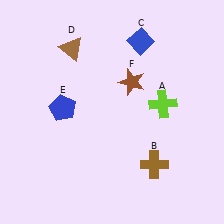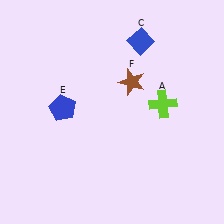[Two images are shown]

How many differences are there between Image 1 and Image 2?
There are 2 differences between the two images.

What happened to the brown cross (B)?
The brown cross (B) was removed in Image 2. It was in the bottom-right area of Image 1.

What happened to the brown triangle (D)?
The brown triangle (D) was removed in Image 2. It was in the top-left area of Image 1.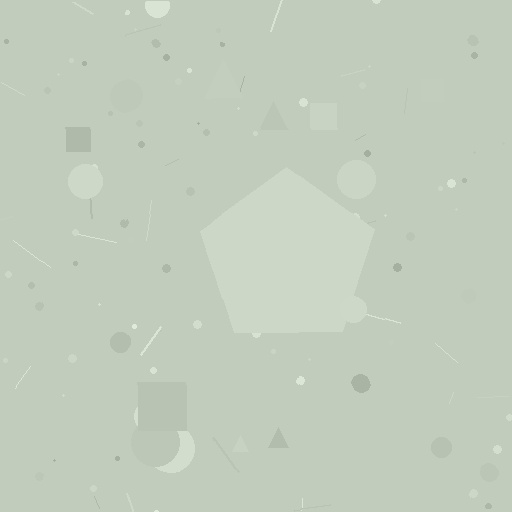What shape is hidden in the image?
A pentagon is hidden in the image.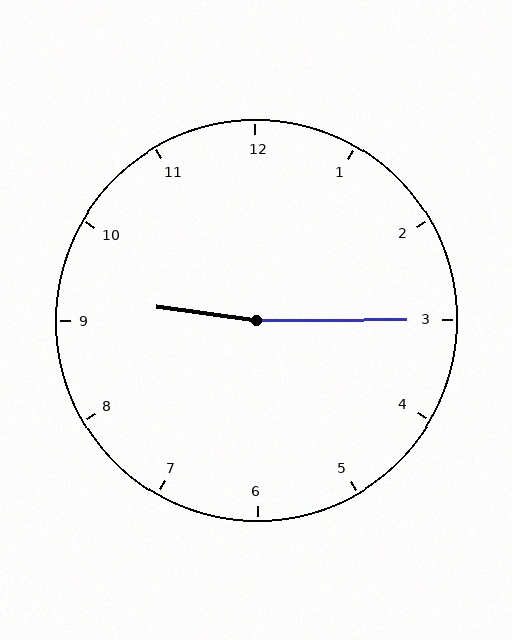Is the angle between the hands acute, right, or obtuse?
It is obtuse.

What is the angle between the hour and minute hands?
Approximately 172 degrees.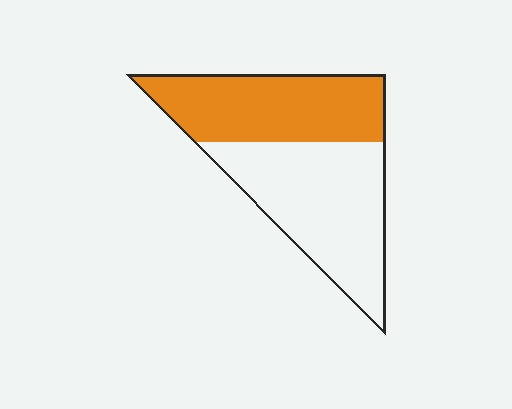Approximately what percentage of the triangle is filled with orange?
Approximately 45%.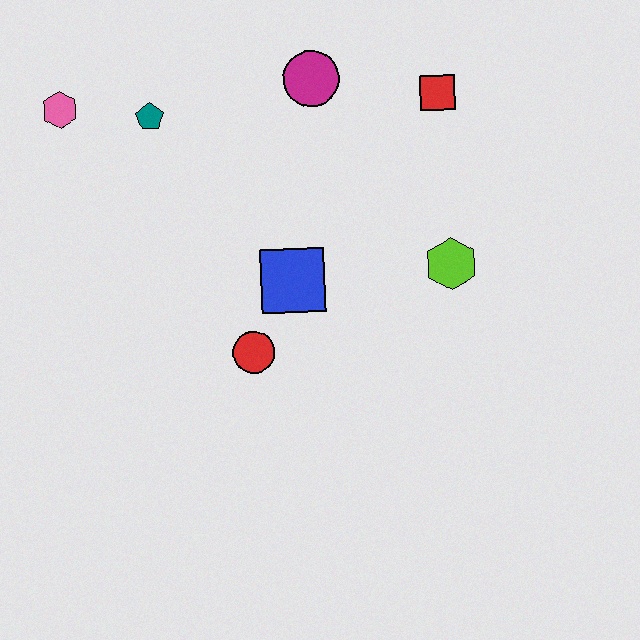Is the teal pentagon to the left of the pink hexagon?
No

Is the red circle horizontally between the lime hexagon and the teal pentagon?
Yes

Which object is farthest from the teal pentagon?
The lime hexagon is farthest from the teal pentagon.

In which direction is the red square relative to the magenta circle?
The red square is to the right of the magenta circle.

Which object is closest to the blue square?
The red circle is closest to the blue square.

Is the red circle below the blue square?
Yes